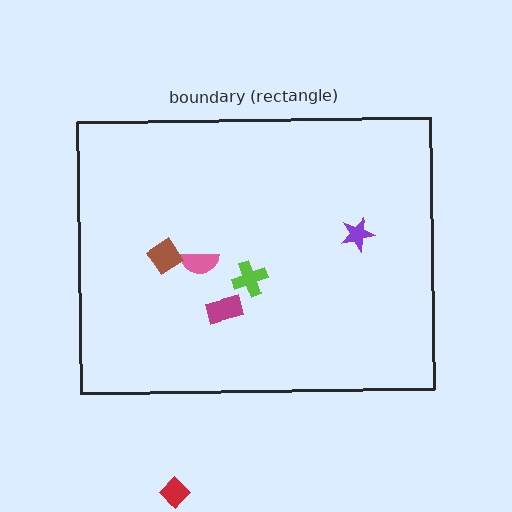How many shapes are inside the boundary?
5 inside, 1 outside.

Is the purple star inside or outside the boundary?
Inside.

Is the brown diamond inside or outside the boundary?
Inside.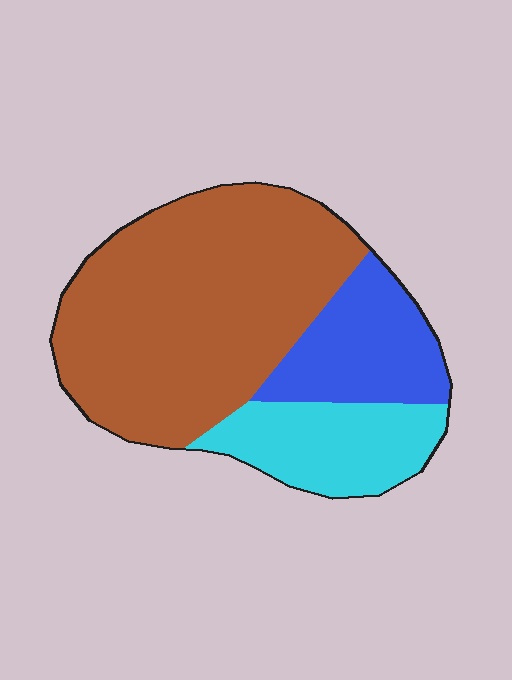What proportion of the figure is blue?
Blue covers about 20% of the figure.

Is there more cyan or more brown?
Brown.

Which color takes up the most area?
Brown, at roughly 60%.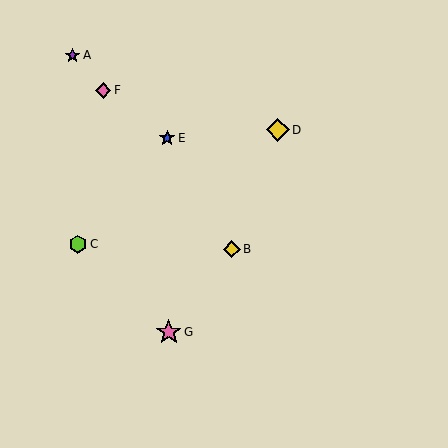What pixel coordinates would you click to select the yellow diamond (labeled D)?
Click at (278, 130) to select the yellow diamond D.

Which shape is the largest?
The pink star (labeled G) is the largest.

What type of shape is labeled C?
Shape C is a lime hexagon.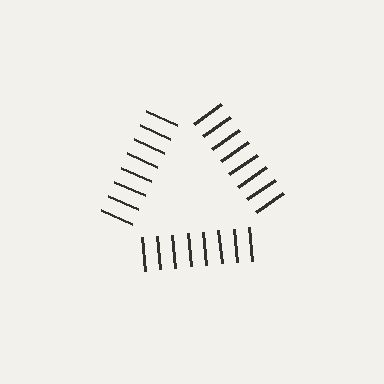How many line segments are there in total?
24 — 8 along each of the 3 edges.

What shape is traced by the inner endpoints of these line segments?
An illusory triangle — the line segments terminate on its edges but no continuous stroke is drawn.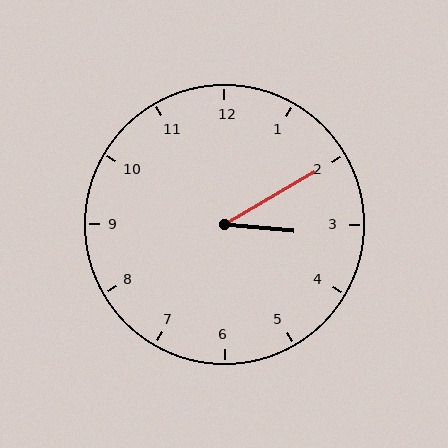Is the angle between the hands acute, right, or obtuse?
It is acute.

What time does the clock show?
3:10.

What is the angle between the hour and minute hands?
Approximately 35 degrees.